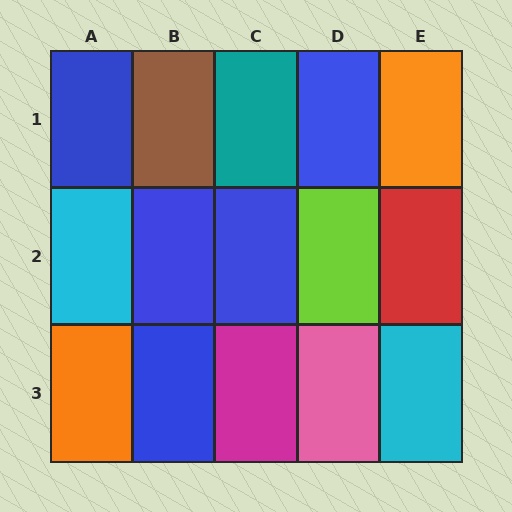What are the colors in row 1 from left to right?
Blue, brown, teal, blue, orange.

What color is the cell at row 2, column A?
Cyan.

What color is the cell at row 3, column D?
Pink.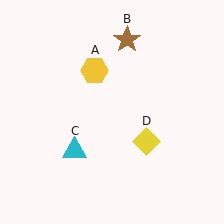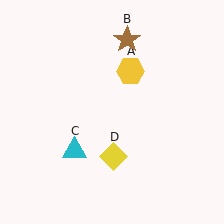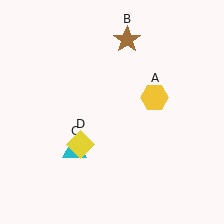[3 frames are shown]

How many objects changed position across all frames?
2 objects changed position: yellow hexagon (object A), yellow diamond (object D).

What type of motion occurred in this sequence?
The yellow hexagon (object A), yellow diamond (object D) rotated clockwise around the center of the scene.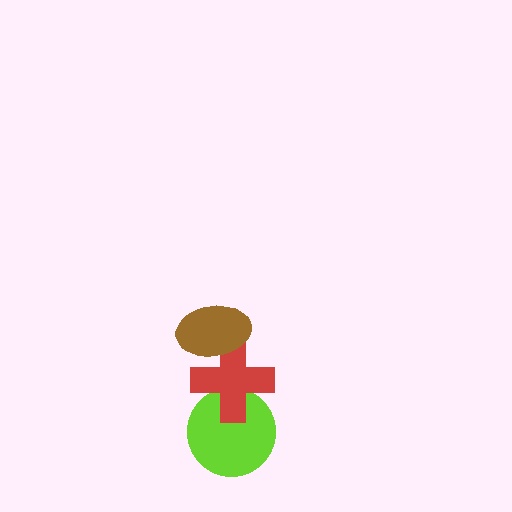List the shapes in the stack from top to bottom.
From top to bottom: the brown ellipse, the red cross, the lime circle.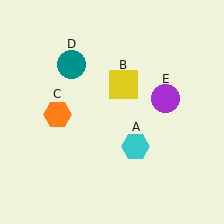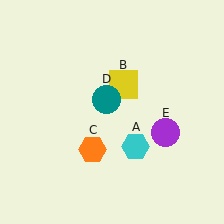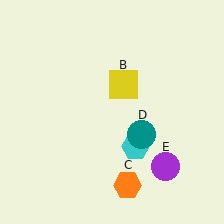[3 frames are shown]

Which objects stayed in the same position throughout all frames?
Cyan hexagon (object A) and yellow square (object B) remained stationary.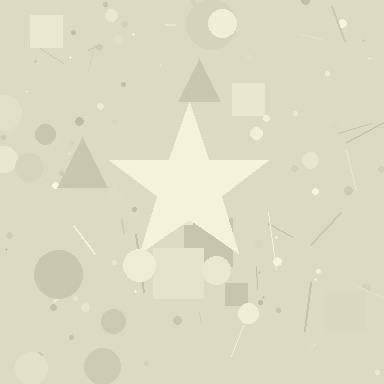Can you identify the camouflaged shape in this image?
The camouflaged shape is a star.